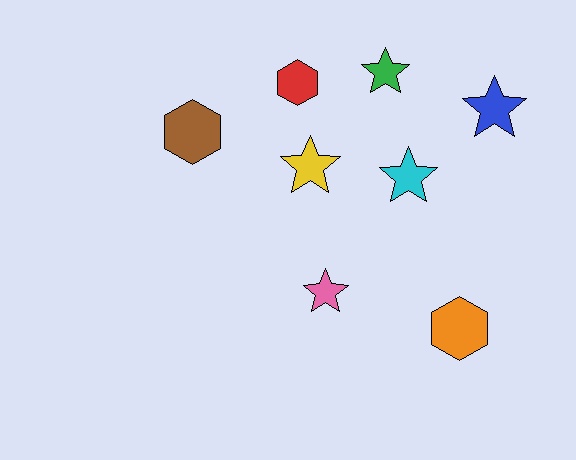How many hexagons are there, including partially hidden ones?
There are 3 hexagons.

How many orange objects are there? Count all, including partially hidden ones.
There is 1 orange object.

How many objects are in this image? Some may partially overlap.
There are 8 objects.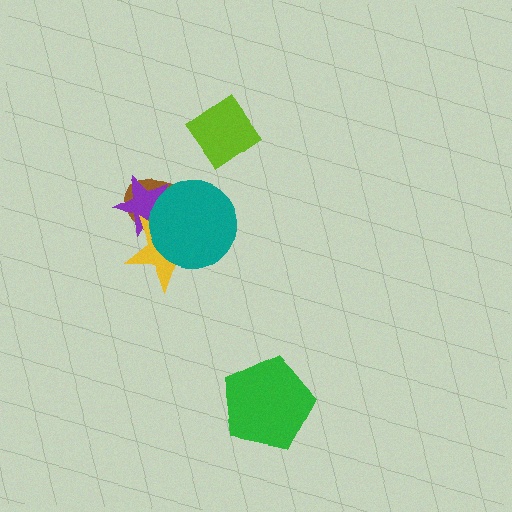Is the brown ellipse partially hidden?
Yes, it is partially covered by another shape.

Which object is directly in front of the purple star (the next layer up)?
The yellow star is directly in front of the purple star.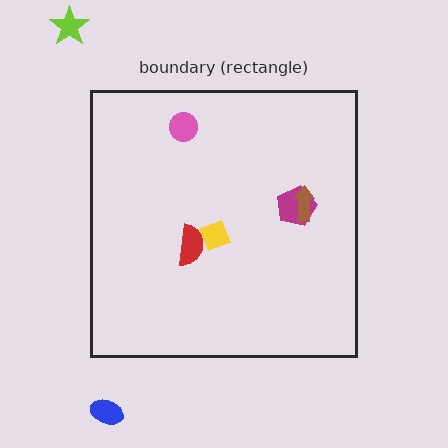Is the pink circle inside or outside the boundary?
Inside.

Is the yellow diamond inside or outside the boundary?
Inside.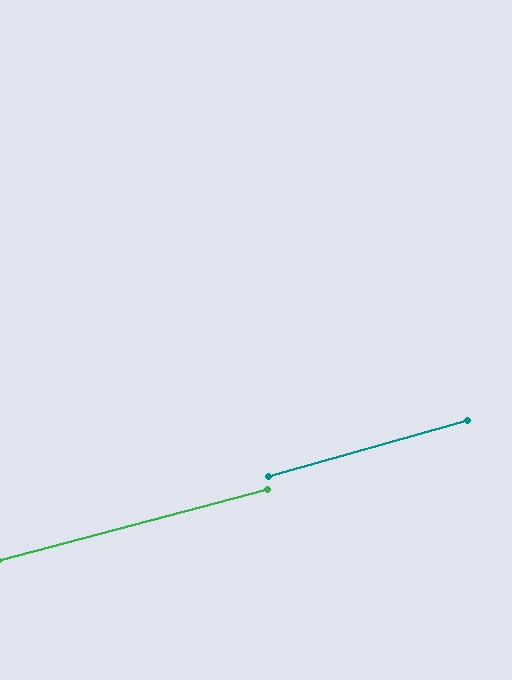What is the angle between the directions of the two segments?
Approximately 1 degree.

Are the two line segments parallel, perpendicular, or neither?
Parallel — their directions differ by only 0.8°.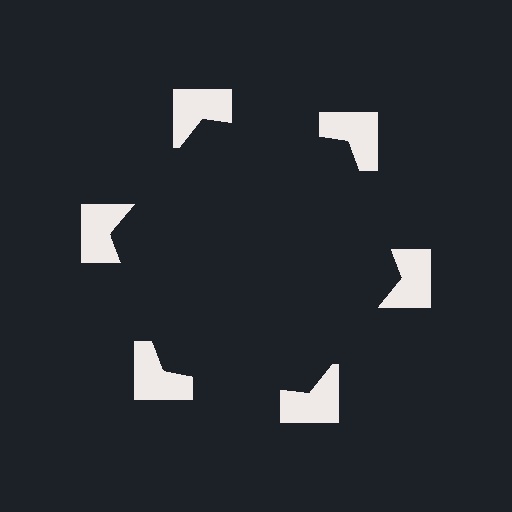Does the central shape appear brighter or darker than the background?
It typically appears slightly darker than the background, even though no actual brightness change is drawn.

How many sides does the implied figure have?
6 sides.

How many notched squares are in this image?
There are 6 — one at each vertex of the illusory hexagon.